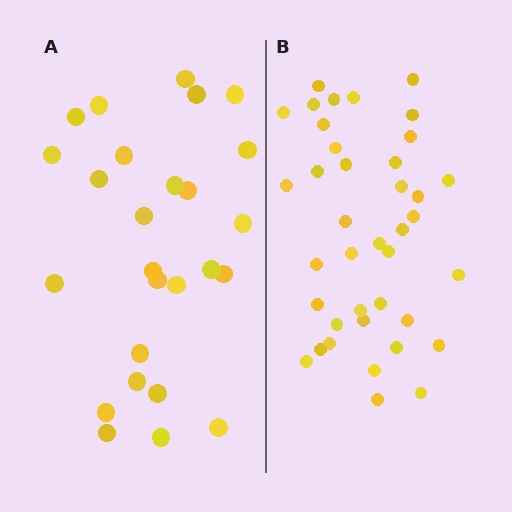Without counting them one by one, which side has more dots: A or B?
Region B (the right region) has more dots.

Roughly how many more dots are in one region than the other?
Region B has approximately 15 more dots than region A.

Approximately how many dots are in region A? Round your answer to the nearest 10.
About 30 dots. (The exact count is 26, which rounds to 30.)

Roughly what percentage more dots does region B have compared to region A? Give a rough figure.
About 50% more.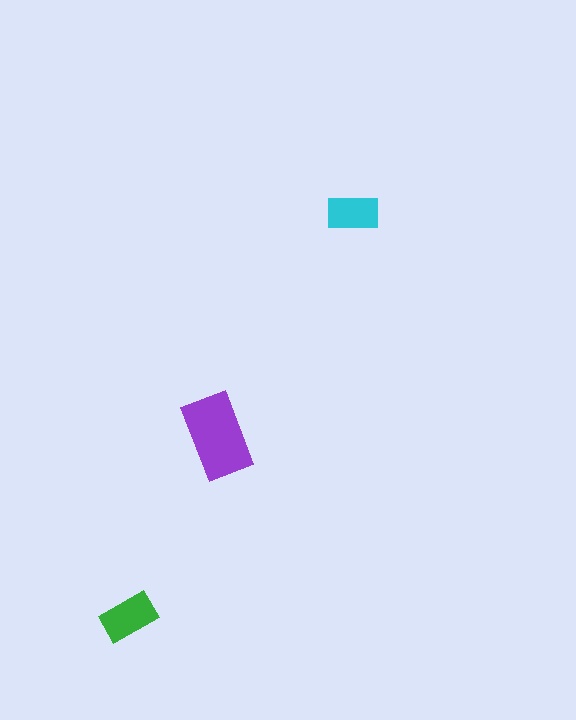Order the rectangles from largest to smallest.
the purple one, the green one, the cyan one.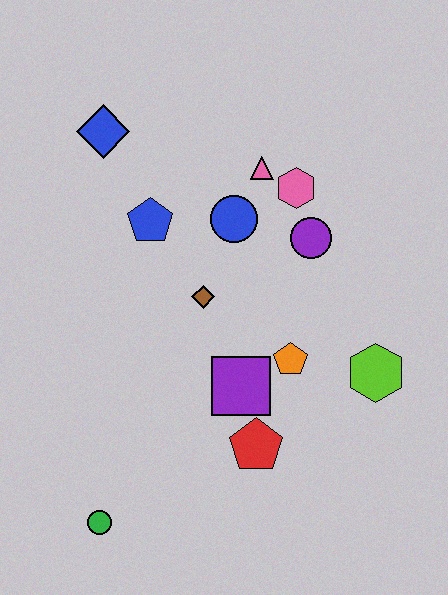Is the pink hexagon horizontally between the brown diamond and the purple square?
No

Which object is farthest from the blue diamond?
The green circle is farthest from the blue diamond.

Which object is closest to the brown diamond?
The blue circle is closest to the brown diamond.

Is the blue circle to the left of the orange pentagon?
Yes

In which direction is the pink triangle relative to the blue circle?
The pink triangle is above the blue circle.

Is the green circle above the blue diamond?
No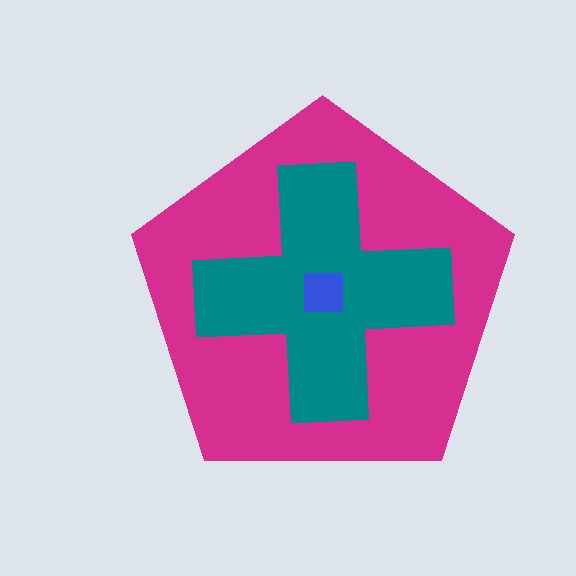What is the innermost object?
The blue square.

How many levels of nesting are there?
3.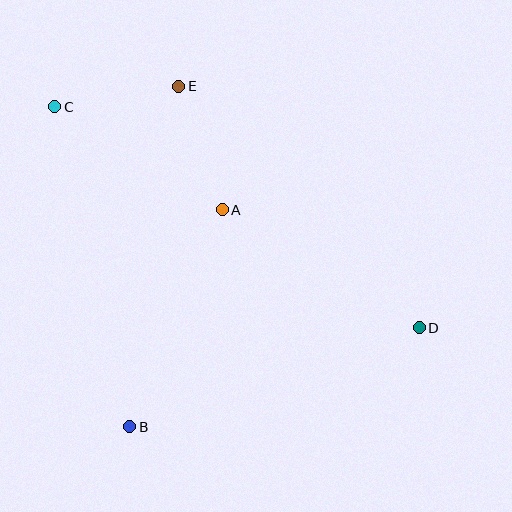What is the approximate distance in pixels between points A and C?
The distance between A and C is approximately 197 pixels.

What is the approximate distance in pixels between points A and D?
The distance between A and D is approximately 230 pixels.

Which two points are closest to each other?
Points C and E are closest to each other.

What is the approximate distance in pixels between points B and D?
The distance between B and D is approximately 306 pixels.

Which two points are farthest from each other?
Points C and D are farthest from each other.